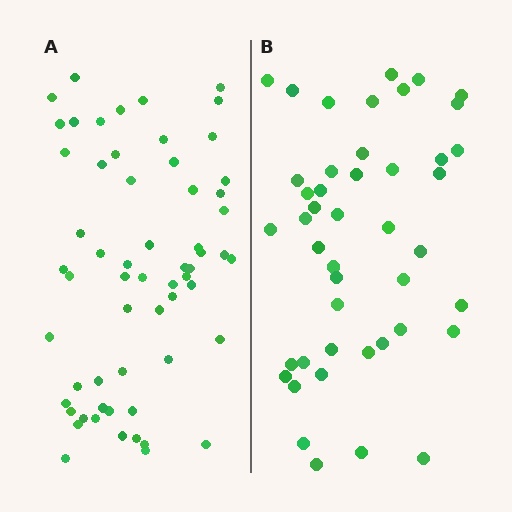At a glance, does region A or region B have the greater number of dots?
Region A (the left region) has more dots.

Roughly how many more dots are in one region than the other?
Region A has approximately 15 more dots than region B.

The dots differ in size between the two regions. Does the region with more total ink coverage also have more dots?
No. Region B has more total ink coverage because its dots are larger, but region A actually contains more individual dots. Total area can be misleading — the number of items is what matters here.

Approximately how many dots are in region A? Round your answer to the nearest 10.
About 60 dots.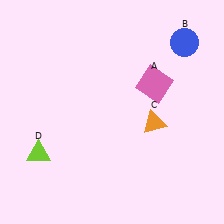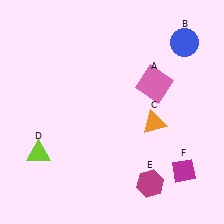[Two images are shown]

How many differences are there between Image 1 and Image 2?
There are 2 differences between the two images.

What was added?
A magenta hexagon (E), a magenta diamond (F) were added in Image 2.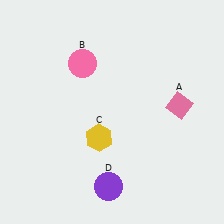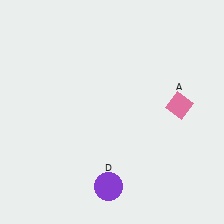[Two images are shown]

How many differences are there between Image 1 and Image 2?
There are 2 differences between the two images.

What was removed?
The yellow hexagon (C), the pink circle (B) were removed in Image 2.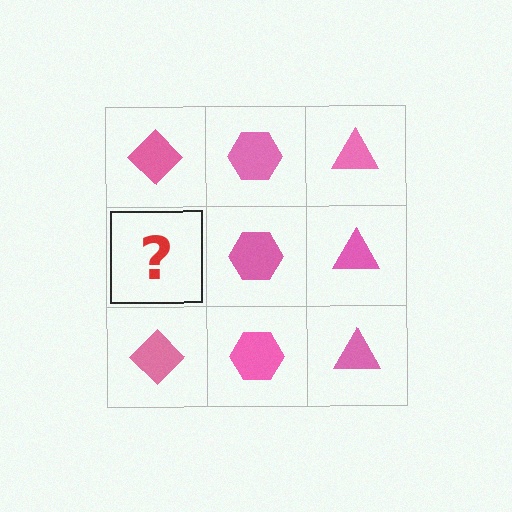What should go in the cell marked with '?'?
The missing cell should contain a pink diamond.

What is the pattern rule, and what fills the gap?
The rule is that each column has a consistent shape. The gap should be filled with a pink diamond.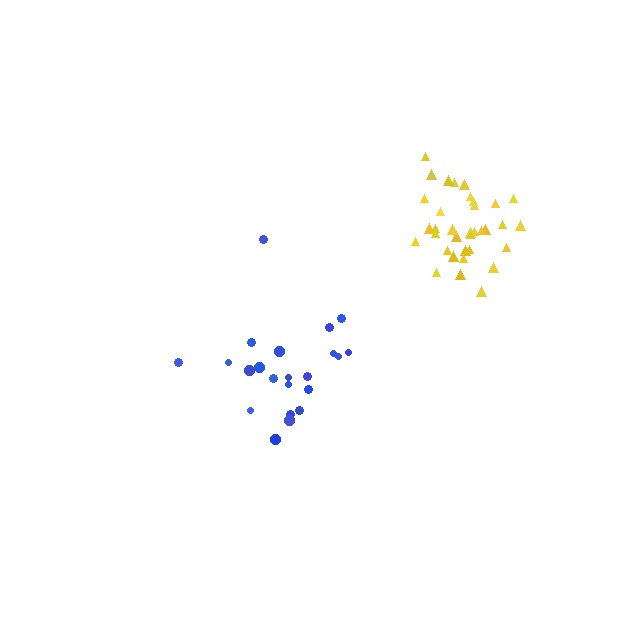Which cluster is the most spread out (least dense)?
Blue.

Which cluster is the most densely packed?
Yellow.